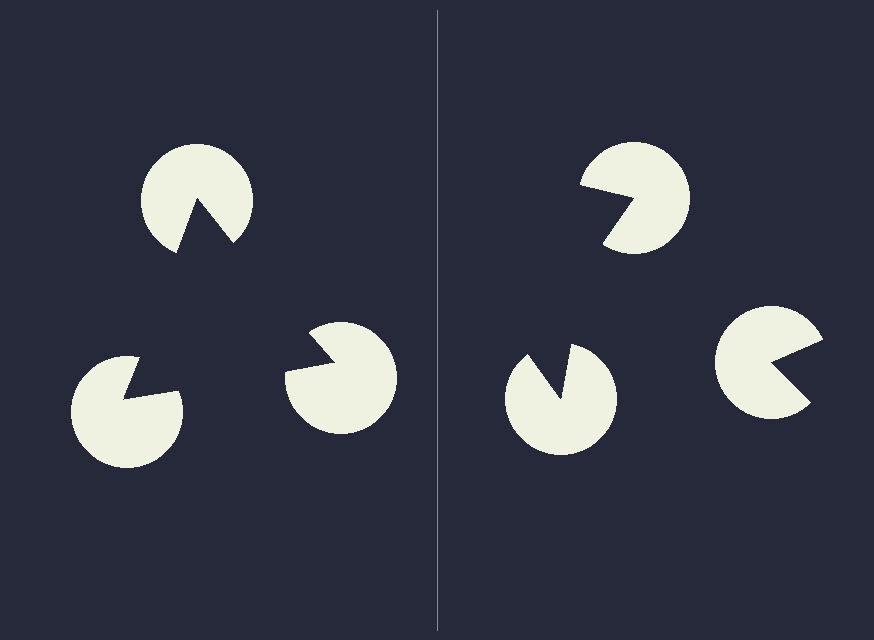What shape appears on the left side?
An illusory triangle.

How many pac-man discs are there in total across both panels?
6 — 3 on each side.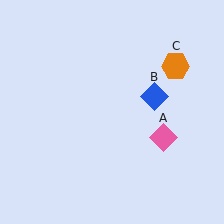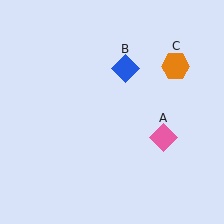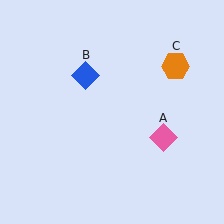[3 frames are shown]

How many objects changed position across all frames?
1 object changed position: blue diamond (object B).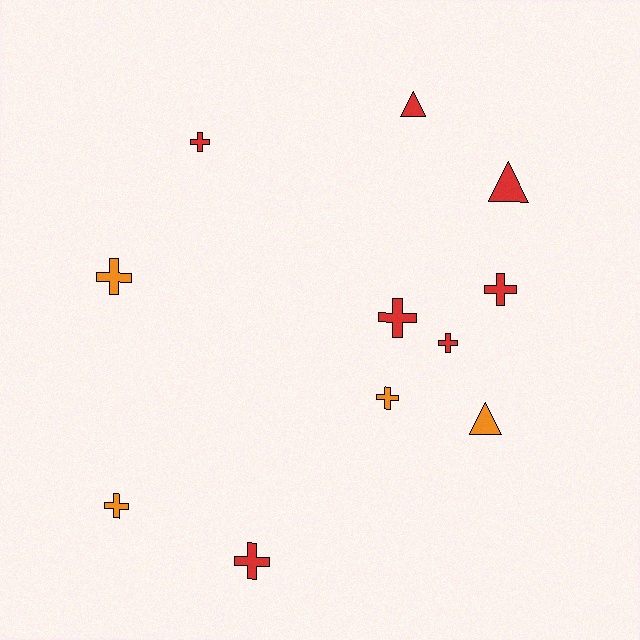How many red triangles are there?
There are 2 red triangles.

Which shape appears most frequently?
Cross, with 8 objects.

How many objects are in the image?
There are 11 objects.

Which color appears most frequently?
Red, with 7 objects.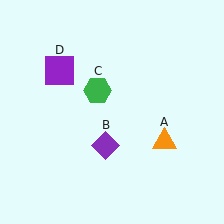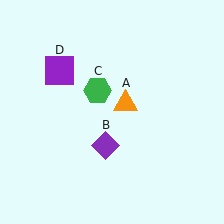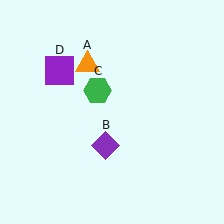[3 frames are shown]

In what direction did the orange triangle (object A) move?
The orange triangle (object A) moved up and to the left.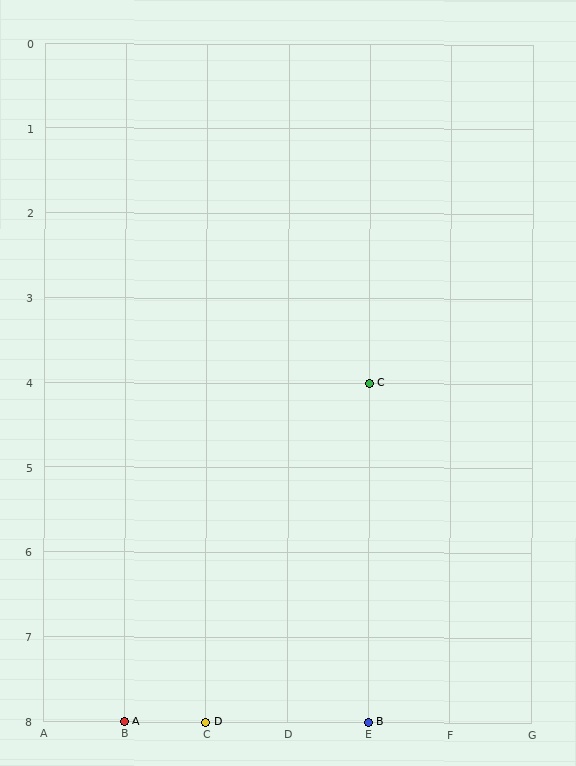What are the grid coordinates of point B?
Point B is at grid coordinates (E, 8).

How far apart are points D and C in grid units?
Points D and C are 2 columns and 4 rows apart (about 4.5 grid units diagonally).